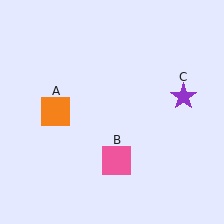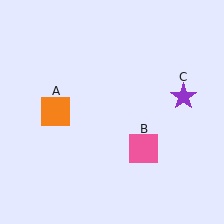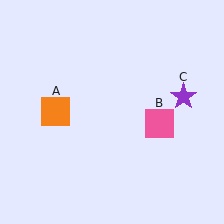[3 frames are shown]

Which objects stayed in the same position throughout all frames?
Orange square (object A) and purple star (object C) remained stationary.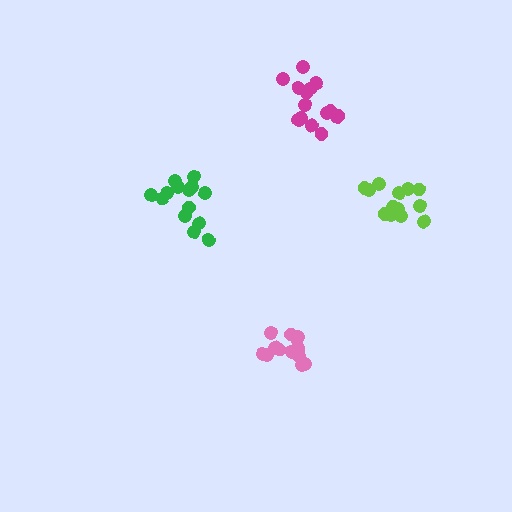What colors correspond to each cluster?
The clusters are colored: pink, green, lime, magenta.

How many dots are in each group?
Group 1: 14 dots, Group 2: 14 dots, Group 3: 14 dots, Group 4: 15 dots (57 total).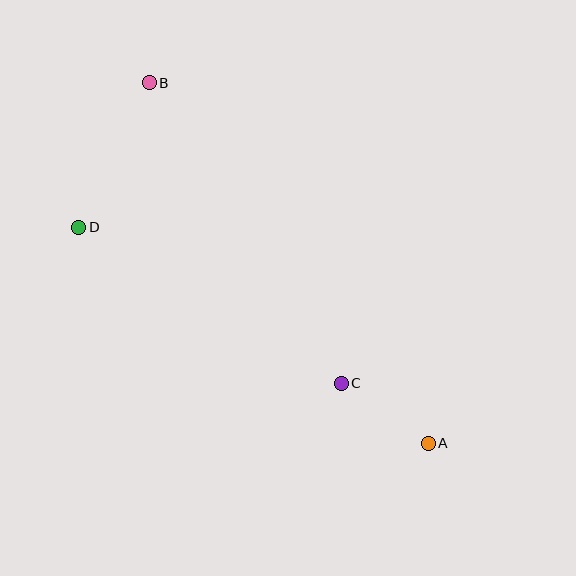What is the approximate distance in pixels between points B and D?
The distance between B and D is approximately 161 pixels.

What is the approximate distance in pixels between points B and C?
The distance between B and C is approximately 357 pixels.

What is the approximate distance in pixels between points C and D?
The distance between C and D is approximately 305 pixels.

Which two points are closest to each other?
Points A and C are closest to each other.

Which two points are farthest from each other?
Points A and B are farthest from each other.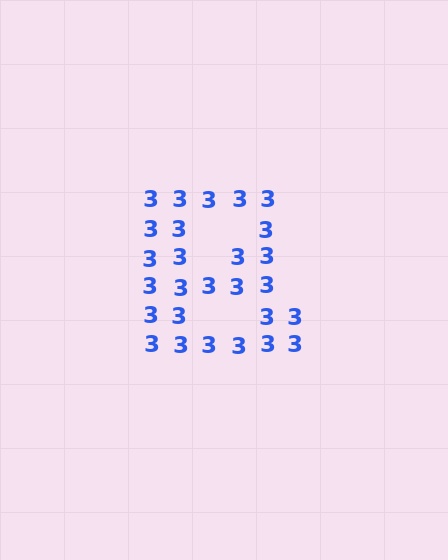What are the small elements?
The small elements are digit 3's.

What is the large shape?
The large shape is the letter B.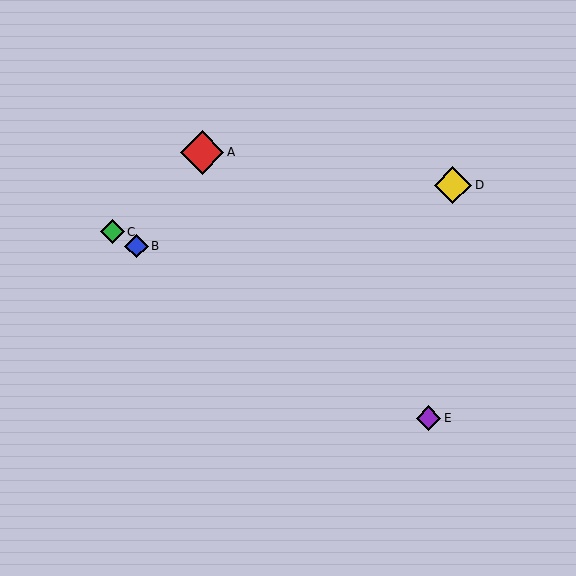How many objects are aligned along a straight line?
3 objects (B, C, E) are aligned along a straight line.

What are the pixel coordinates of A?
Object A is at (202, 152).